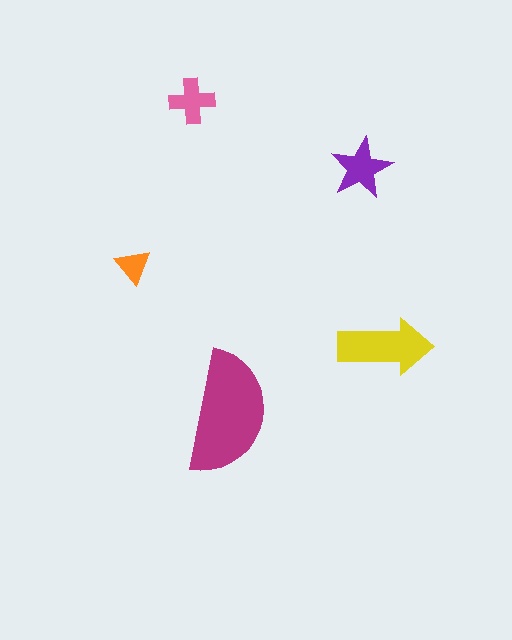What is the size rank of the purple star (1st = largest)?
3rd.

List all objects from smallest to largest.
The orange triangle, the pink cross, the purple star, the yellow arrow, the magenta semicircle.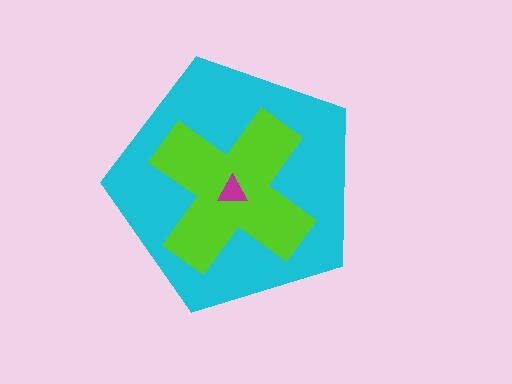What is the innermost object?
The magenta triangle.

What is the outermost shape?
The cyan pentagon.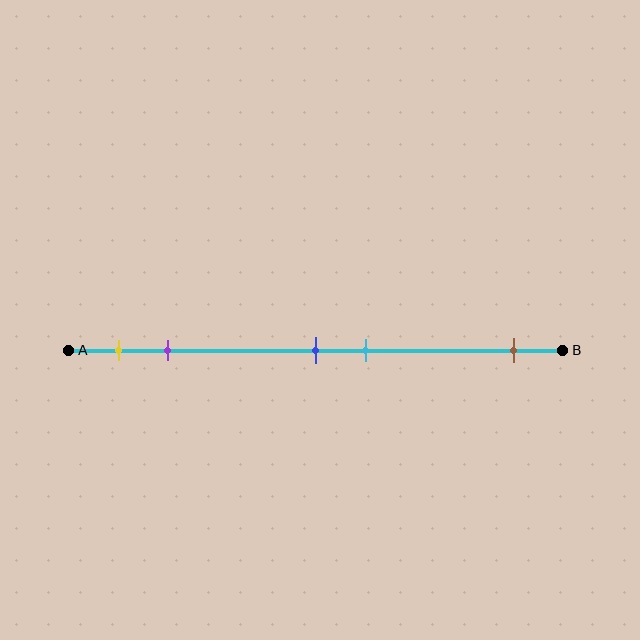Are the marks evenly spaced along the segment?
No, the marks are not evenly spaced.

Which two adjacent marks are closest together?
The blue and cyan marks are the closest adjacent pair.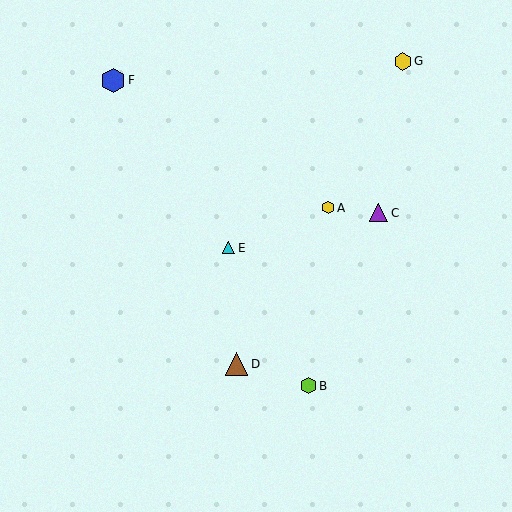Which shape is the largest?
The blue hexagon (labeled F) is the largest.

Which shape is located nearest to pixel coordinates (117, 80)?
The blue hexagon (labeled F) at (113, 80) is nearest to that location.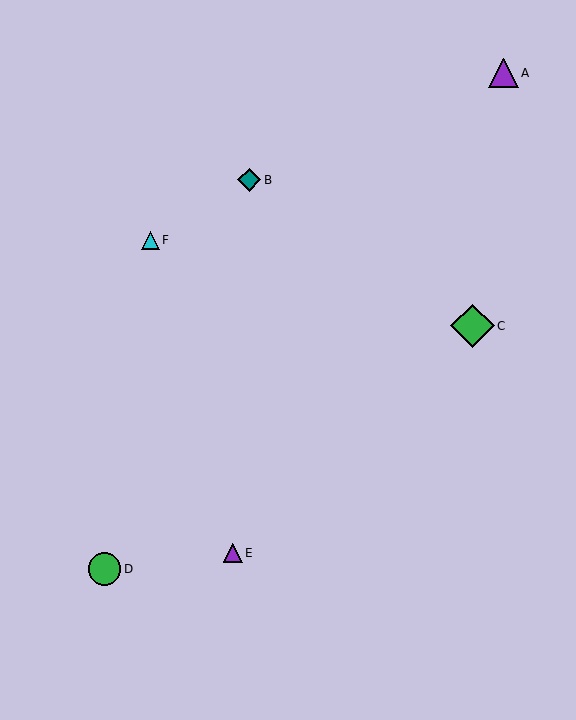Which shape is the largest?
The green diamond (labeled C) is the largest.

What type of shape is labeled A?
Shape A is a purple triangle.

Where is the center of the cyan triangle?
The center of the cyan triangle is at (150, 240).